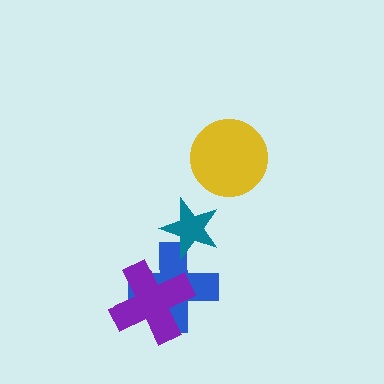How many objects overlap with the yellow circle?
0 objects overlap with the yellow circle.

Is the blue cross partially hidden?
Yes, it is partially covered by another shape.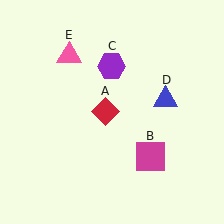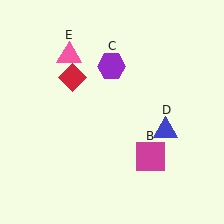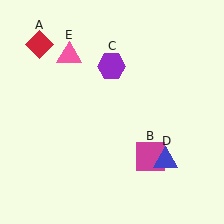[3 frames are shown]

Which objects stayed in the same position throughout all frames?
Magenta square (object B) and purple hexagon (object C) and pink triangle (object E) remained stationary.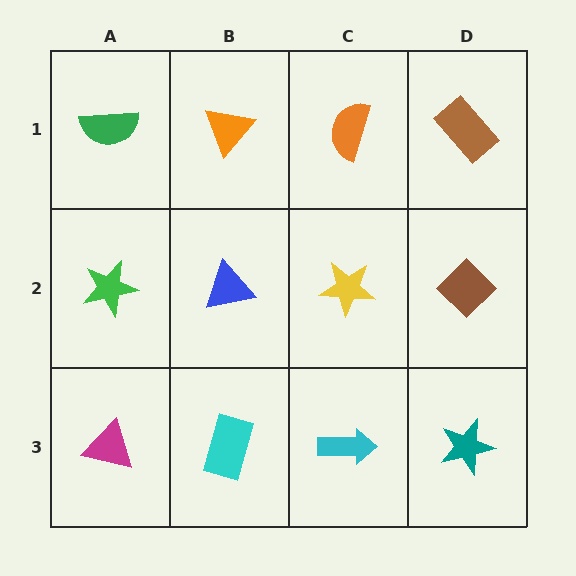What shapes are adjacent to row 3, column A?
A green star (row 2, column A), a cyan rectangle (row 3, column B).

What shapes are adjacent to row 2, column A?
A green semicircle (row 1, column A), a magenta triangle (row 3, column A), a blue triangle (row 2, column B).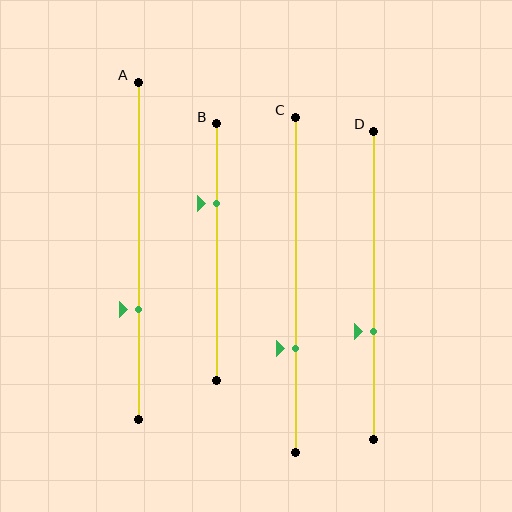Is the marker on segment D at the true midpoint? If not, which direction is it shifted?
No, the marker on segment D is shifted downward by about 15% of the segment length.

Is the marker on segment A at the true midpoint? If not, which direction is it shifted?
No, the marker on segment A is shifted downward by about 17% of the segment length.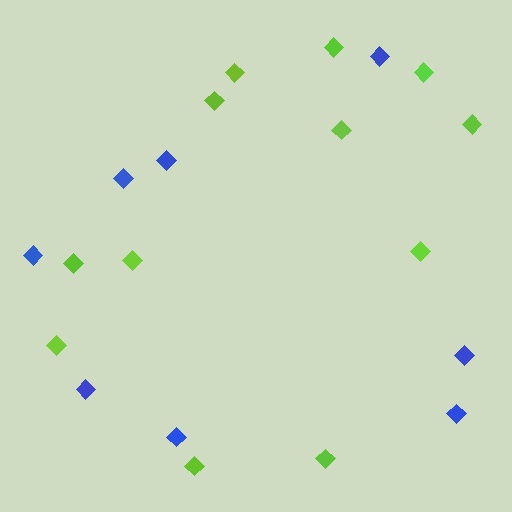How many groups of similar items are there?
There are 2 groups: one group of lime diamonds (12) and one group of blue diamonds (8).